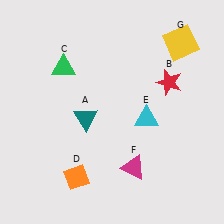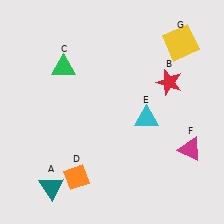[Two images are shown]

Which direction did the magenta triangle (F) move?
The magenta triangle (F) moved right.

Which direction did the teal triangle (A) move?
The teal triangle (A) moved down.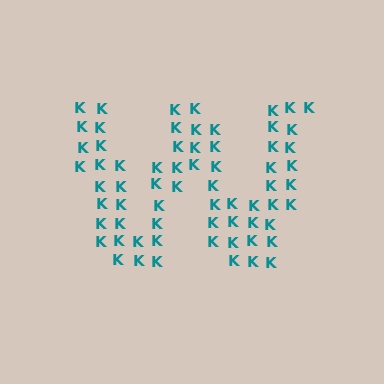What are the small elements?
The small elements are letter K's.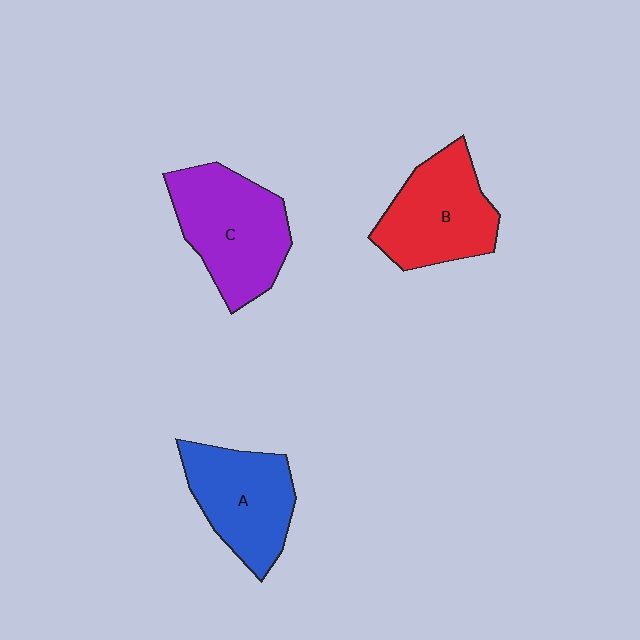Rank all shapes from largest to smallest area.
From largest to smallest: C (purple), B (red), A (blue).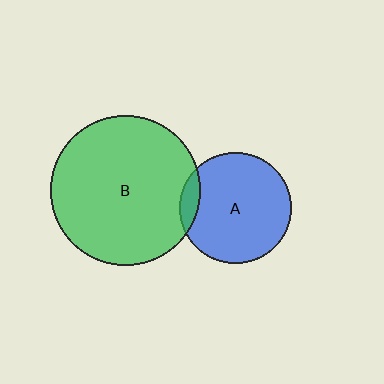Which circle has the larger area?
Circle B (green).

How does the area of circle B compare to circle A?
Approximately 1.8 times.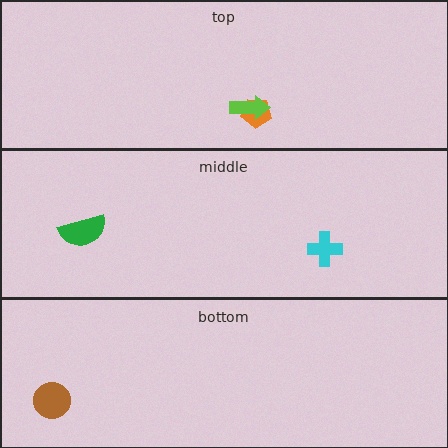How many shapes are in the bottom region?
1.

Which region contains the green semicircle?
The middle region.